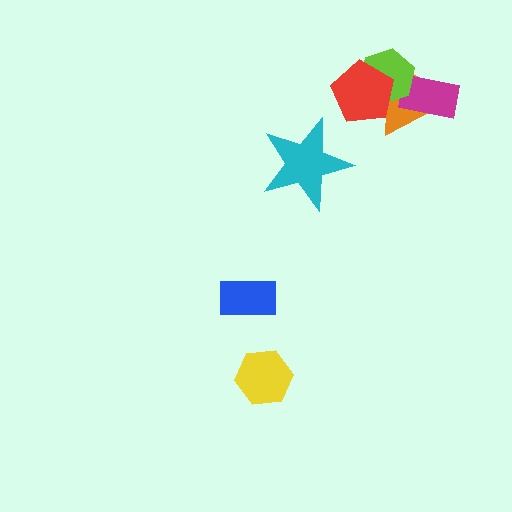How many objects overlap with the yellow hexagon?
0 objects overlap with the yellow hexagon.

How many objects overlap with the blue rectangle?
0 objects overlap with the blue rectangle.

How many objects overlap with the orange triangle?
3 objects overlap with the orange triangle.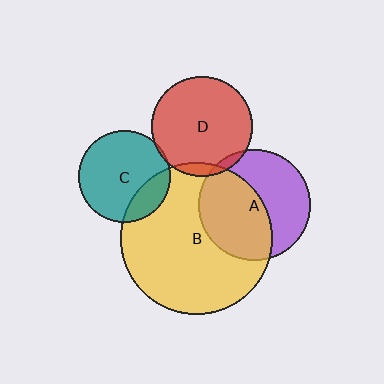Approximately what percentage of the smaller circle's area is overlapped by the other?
Approximately 20%.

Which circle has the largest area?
Circle B (yellow).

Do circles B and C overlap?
Yes.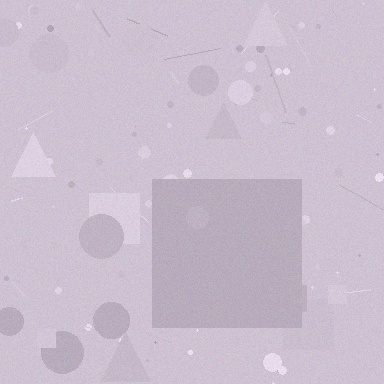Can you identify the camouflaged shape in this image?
The camouflaged shape is a square.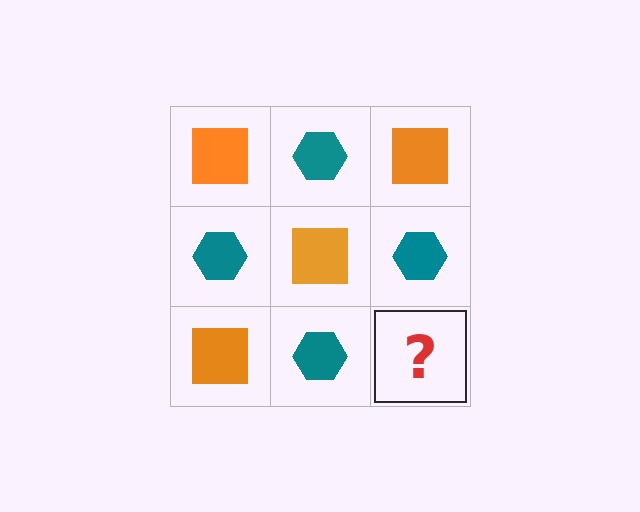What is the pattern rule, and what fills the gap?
The rule is that it alternates orange square and teal hexagon in a checkerboard pattern. The gap should be filled with an orange square.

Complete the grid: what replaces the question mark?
The question mark should be replaced with an orange square.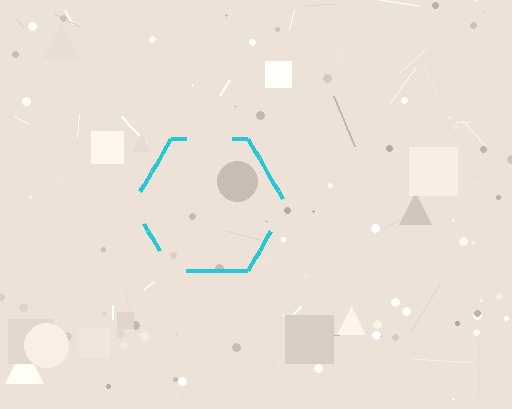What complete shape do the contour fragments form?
The contour fragments form a hexagon.